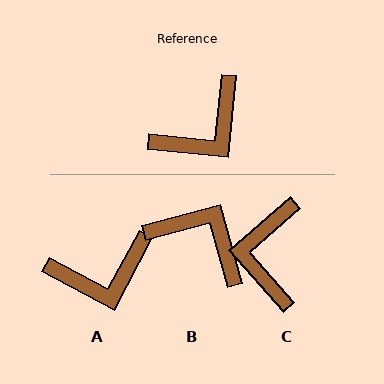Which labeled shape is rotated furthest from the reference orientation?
C, about 133 degrees away.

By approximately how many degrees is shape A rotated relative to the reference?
Approximately 23 degrees clockwise.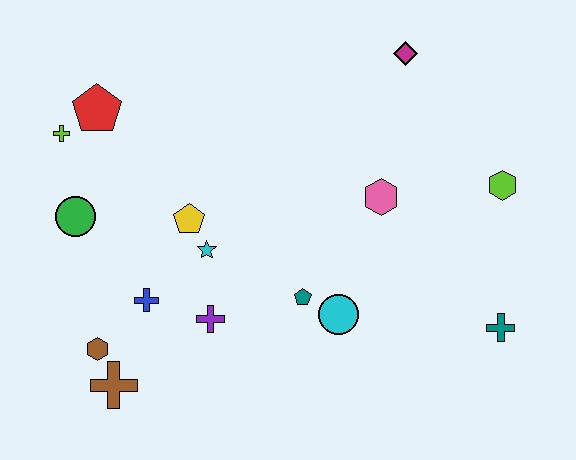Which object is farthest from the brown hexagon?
The lime hexagon is farthest from the brown hexagon.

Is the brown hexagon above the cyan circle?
No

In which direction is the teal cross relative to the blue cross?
The teal cross is to the right of the blue cross.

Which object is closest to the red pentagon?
The lime cross is closest to the red pentagon.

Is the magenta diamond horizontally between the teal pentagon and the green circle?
No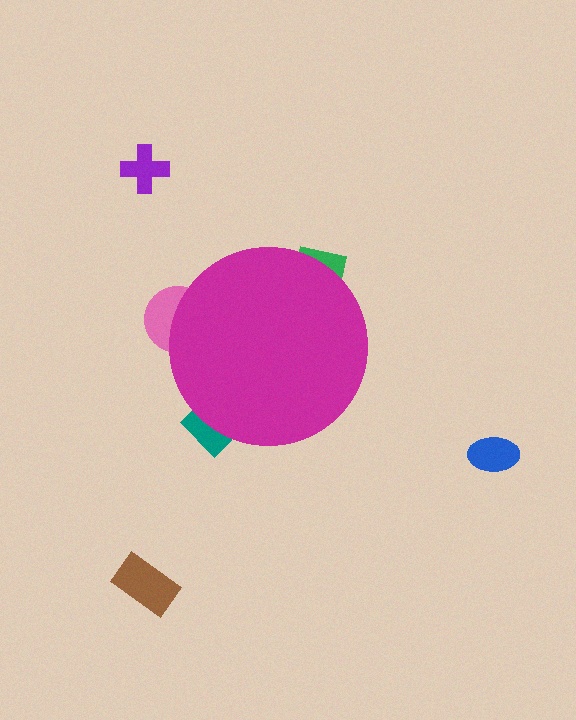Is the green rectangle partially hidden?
Yes, the green rectangle is partially hidden behind the magenta circle.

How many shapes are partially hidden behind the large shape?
3 shapes are partially hidden.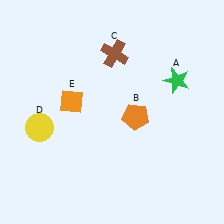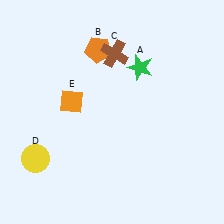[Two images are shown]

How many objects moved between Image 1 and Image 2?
3 objects moved between the two images.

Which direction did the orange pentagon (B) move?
The orange pentagon (B) moved up.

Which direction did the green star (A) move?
The green star (A) moved left.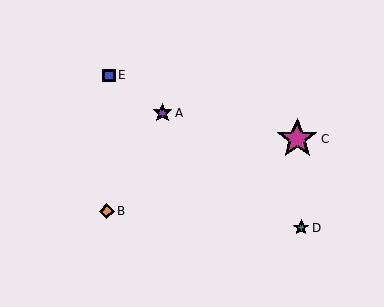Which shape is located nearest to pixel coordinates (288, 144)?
The magenta star (labeled C) at (297, 139) is nearest to that location.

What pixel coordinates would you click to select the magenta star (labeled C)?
Click at (297, 139) to select the magenta star C.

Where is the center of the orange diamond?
The center of the orange diamond is at (107, 211).